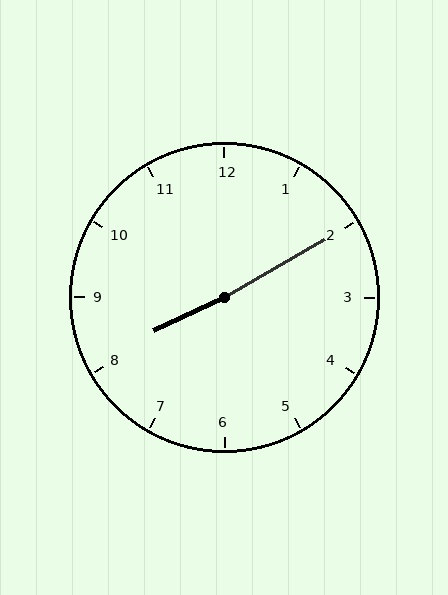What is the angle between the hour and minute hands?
Approximately 175 degrees.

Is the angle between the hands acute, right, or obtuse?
It is obtuse.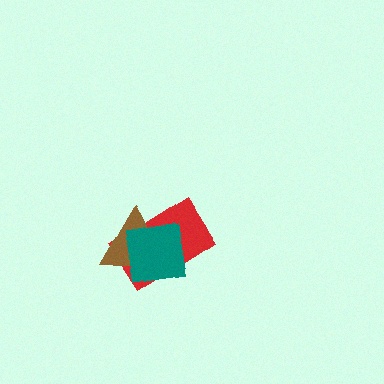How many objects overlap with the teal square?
2 objects overlap with the teal square.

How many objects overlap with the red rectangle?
2 objects overlap with the red rectangle.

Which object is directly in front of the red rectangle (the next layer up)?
The brown triangle is directly in front of the red rectangle.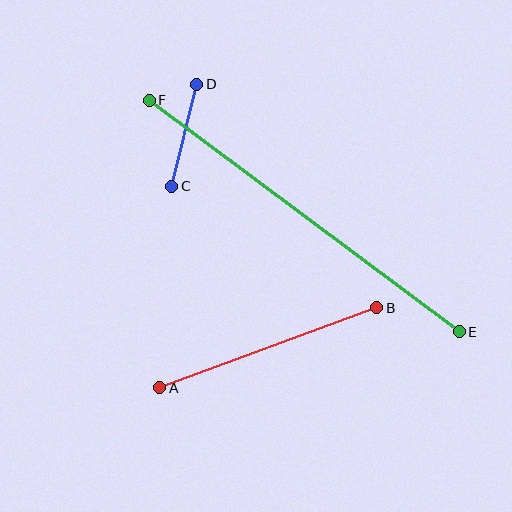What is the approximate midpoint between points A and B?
The midpoint is at approximately (268, 348) pixels.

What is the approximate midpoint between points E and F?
The midpoint is at approximately (304, 216) pixels.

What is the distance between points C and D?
The distance is approximately 105 pixels.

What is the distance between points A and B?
The distance is approximately 232 pixels.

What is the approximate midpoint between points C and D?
The midpoint is at approximately (184, 135) pixels.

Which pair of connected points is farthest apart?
Points E and F are farthest apart.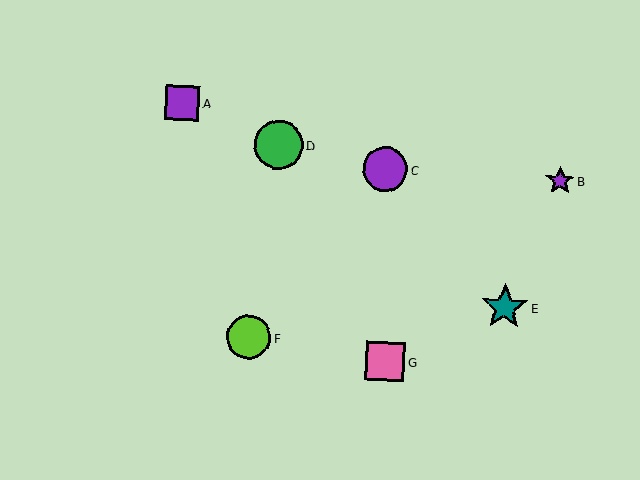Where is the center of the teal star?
The center of the teal star is at (505, 307).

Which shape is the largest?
The green circle (labeled D) is the largest.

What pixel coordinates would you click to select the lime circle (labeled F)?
Click at (249, 337) to select the lime circle F.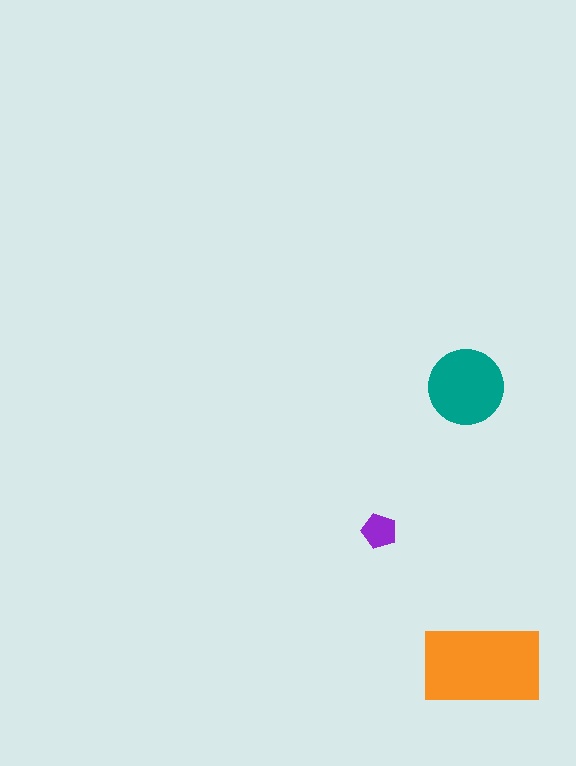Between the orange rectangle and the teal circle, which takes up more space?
The orange rectangle.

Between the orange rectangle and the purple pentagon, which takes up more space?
The orange rectangle.